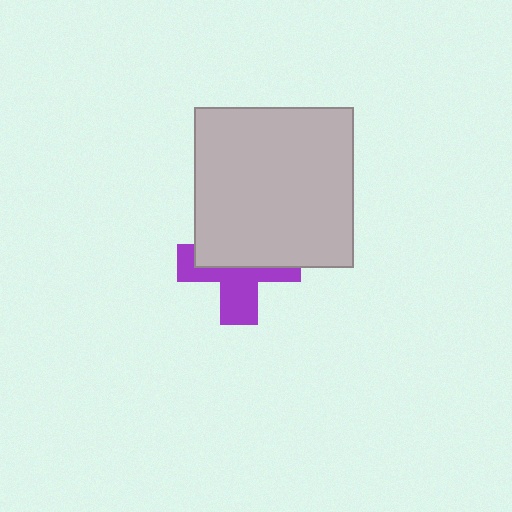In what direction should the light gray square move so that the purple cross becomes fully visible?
The light gray square should move up. That is the shortest direction to clear the overlap and leave the purple cross fully visible.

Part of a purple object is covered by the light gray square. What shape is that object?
It is a cross.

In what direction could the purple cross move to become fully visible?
The purple cross could move down. That would shift it out from behind the light gray square entirely.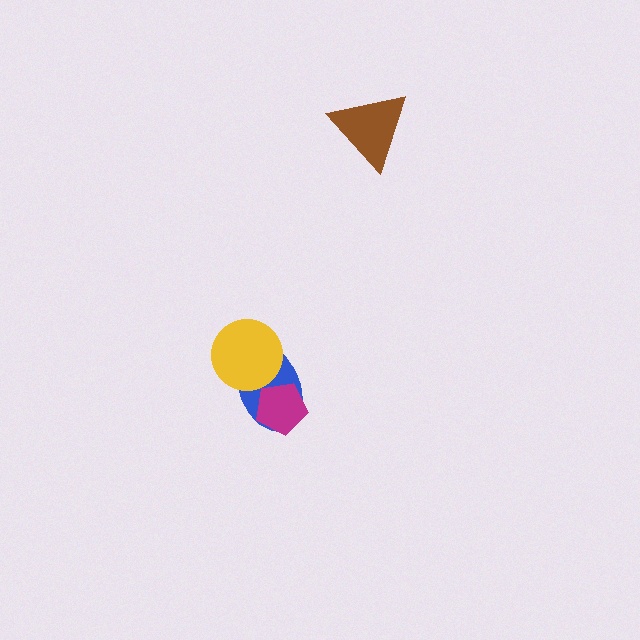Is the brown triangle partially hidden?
No, no other shape covers it.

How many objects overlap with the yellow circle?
1 object overlaps with the yellow circle.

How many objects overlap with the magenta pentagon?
1 object overlaps with the magenta pentagon.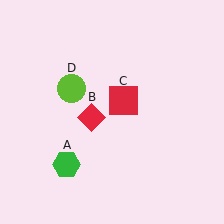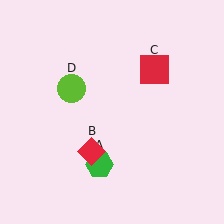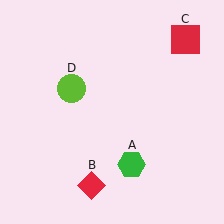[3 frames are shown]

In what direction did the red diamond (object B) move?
The red diamond (object B) moved down.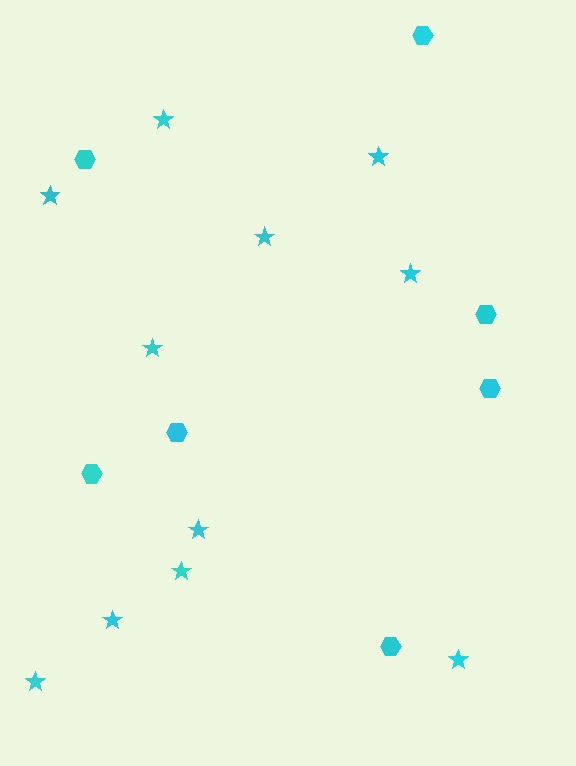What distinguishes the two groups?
There are 2 groups: one group of hexagons (7) and one group of stars (11).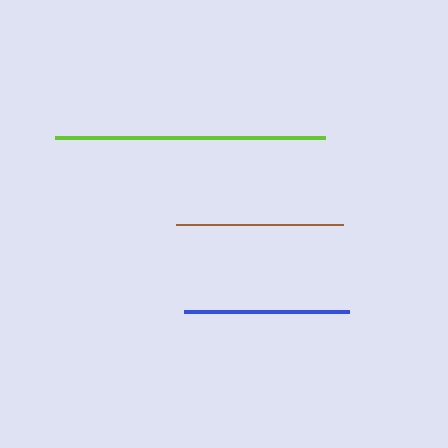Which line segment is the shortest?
The blue line is the shortest at approximately 165 pixels.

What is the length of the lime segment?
The lime segment is approximately 270 pixels long.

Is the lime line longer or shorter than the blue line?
The lime line is longer than the blue line.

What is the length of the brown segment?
The brown segment is approximately 167 pixels long.